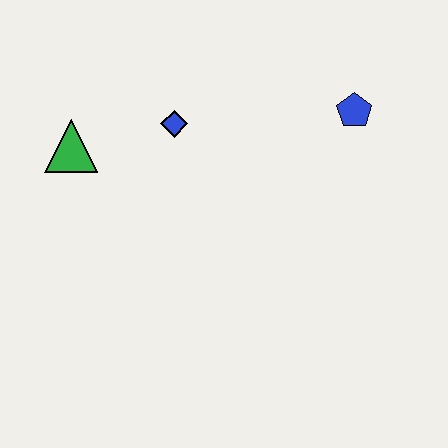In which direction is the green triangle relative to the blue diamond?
The green triangle is to the left of the blue diamond.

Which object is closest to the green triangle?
The blue diamond is closest to the green triangle.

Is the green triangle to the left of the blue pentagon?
Yes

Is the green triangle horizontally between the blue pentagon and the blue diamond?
No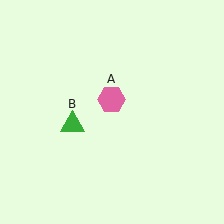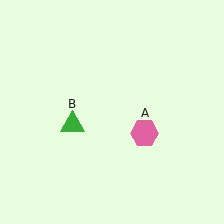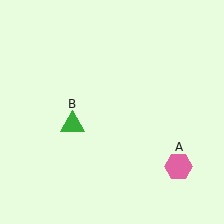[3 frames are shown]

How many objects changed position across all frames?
1 object changed position: pink hexagon (object A).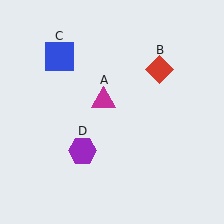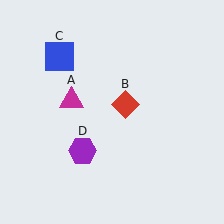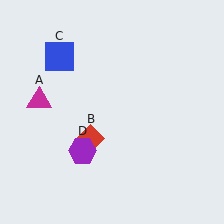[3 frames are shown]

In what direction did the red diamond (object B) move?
The red diamond (object B) moved down and to the left.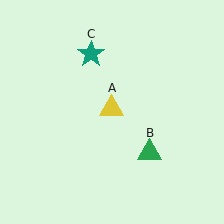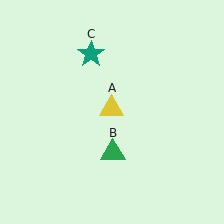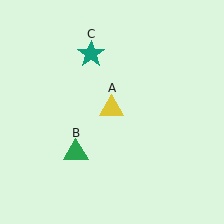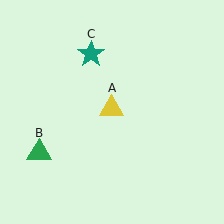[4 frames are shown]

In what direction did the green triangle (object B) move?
The green triangle (object B) moved left.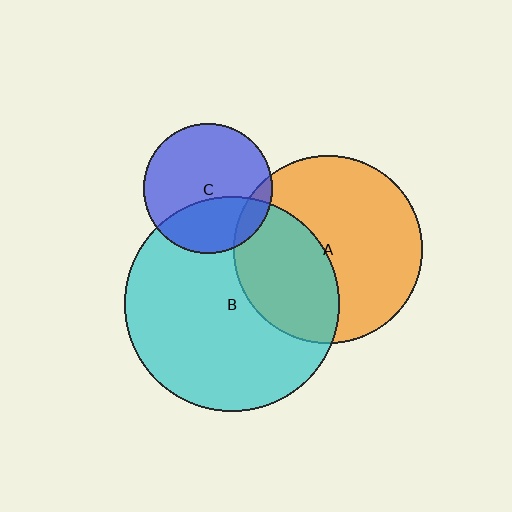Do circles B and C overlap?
Yes.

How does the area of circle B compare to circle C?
Approximately 2.7 times.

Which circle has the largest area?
Circle B (cyan).